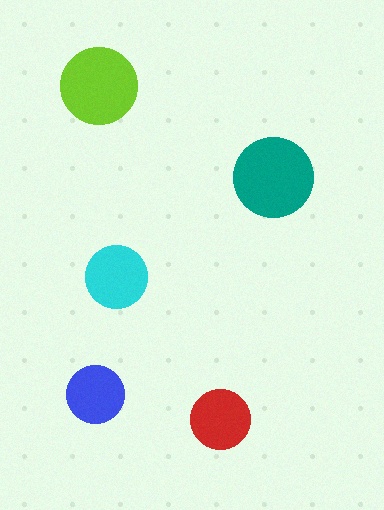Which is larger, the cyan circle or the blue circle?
The cyan one.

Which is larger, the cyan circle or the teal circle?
The teal one.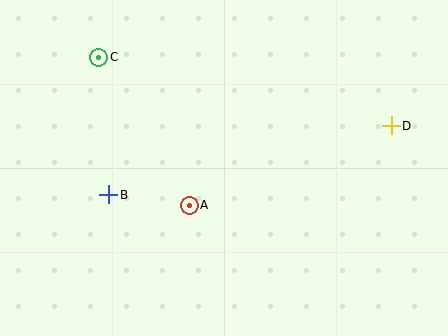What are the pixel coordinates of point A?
Point A is at (189, 205).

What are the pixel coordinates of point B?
Point B is at (109, 195).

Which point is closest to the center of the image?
Point A at (189, 205) is closest to the center.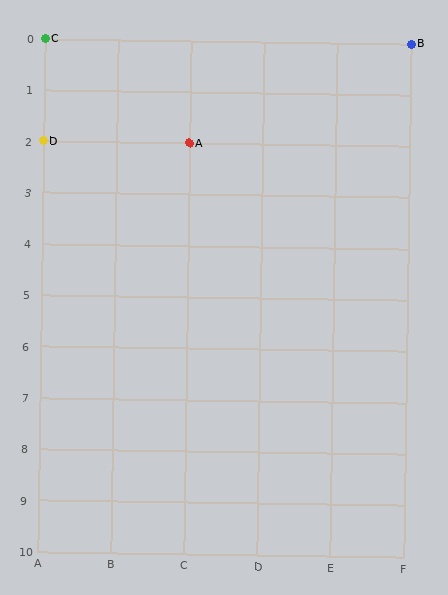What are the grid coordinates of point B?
Point B is at grid coordinates (F, 0).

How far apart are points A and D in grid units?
Points A and D are 2 columns apart.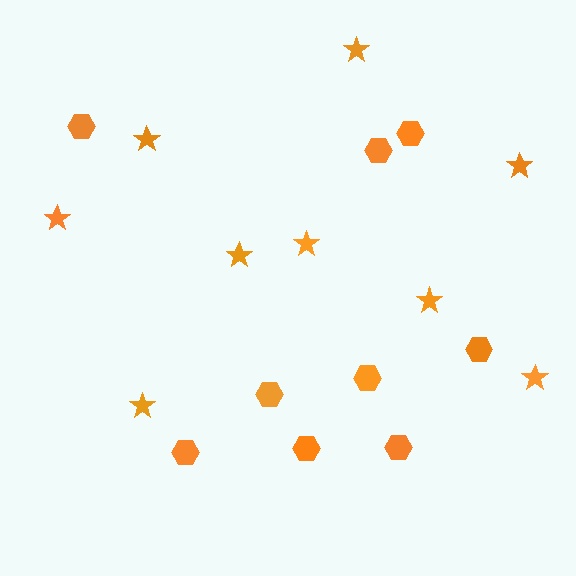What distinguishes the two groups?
There are 2 groups: one group of hexagons (9) and one group of stars (9).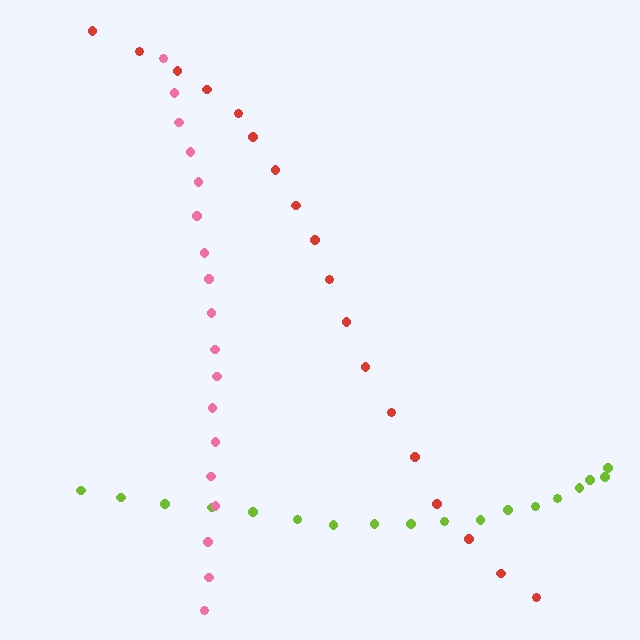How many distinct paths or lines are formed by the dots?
There are 3 distinct paths.